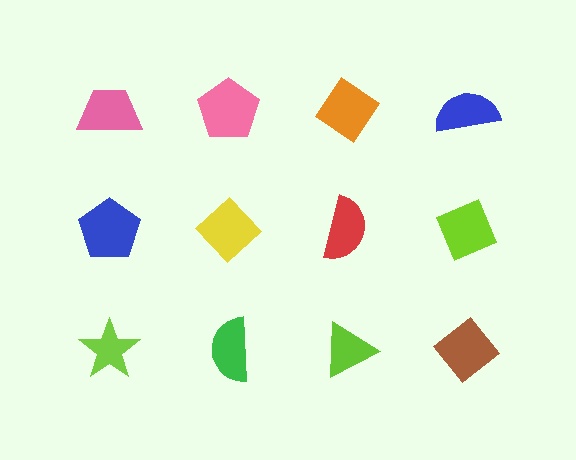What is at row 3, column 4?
A brown diamond.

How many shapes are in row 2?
4 shapes.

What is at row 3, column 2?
A green semicircle.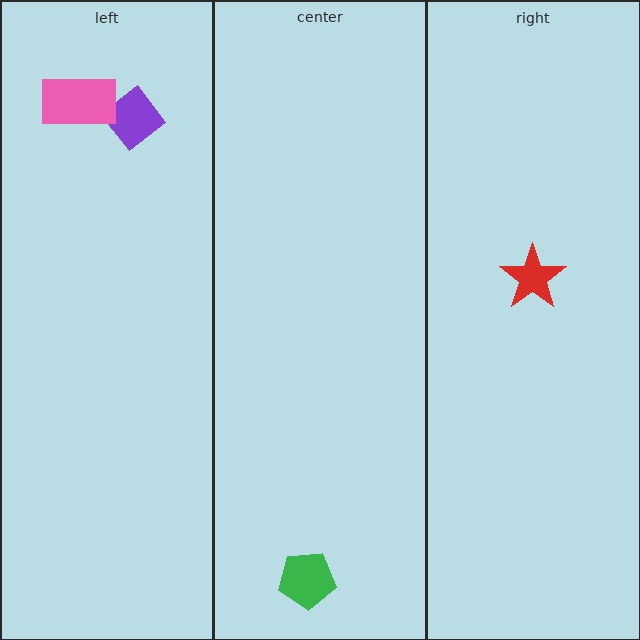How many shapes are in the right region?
1.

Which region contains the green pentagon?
The center region.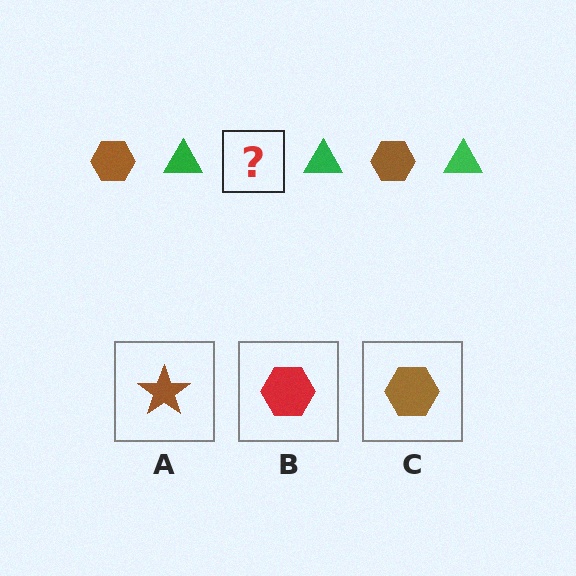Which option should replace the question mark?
Option C.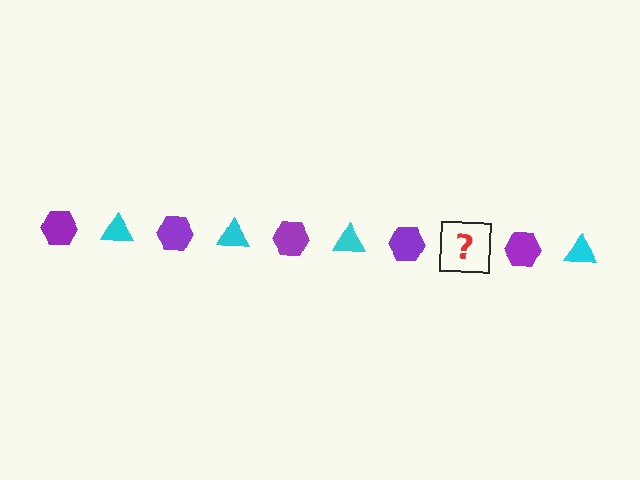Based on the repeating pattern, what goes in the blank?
The blank should be a cyan triangle.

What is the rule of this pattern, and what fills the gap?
The rule is that the pattern alternates between purple hexagon and cyan triangle. The gap should be filled with a cyan triangle.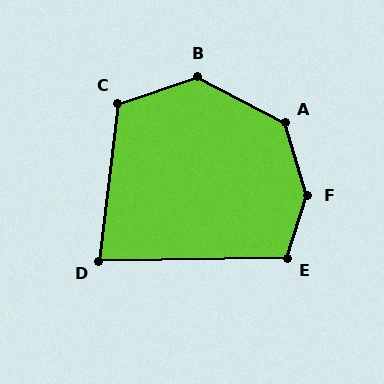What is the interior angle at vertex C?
Approximately 115 degrees (obtuse).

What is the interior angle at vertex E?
Approximately 109 degrees (obtuse).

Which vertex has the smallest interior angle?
D, at approximately 82 degrees.